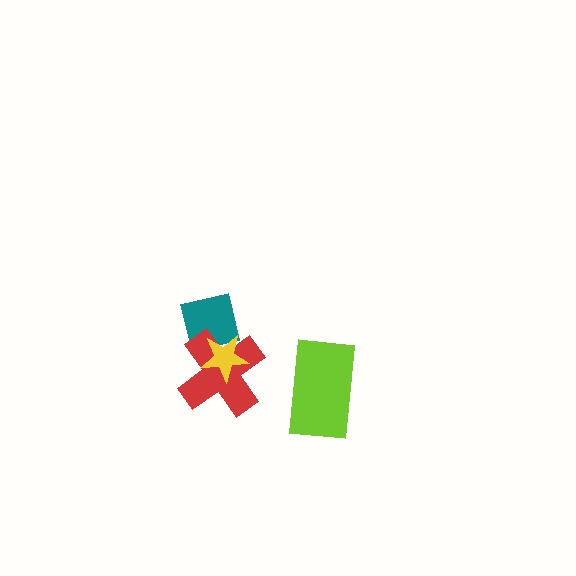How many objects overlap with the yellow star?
2 objects overlap with the yellow star.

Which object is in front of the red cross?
The yellow star is in front of the red cross.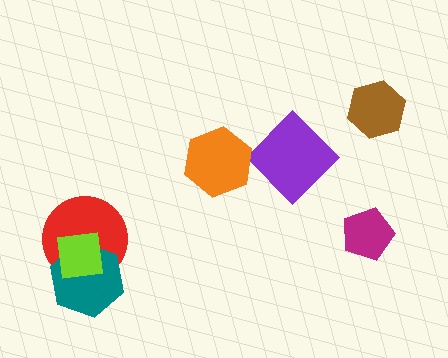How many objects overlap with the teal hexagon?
2 objects overlap with the teal hexagon.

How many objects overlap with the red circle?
2 objects overlap with the red circle.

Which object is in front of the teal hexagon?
The lime square is in front of the teal hexagon.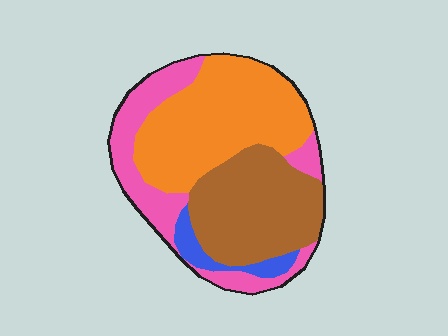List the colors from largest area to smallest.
From largest to smallest: orange, brown, pink, blue.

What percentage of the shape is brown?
Brown covers 31% of the shape.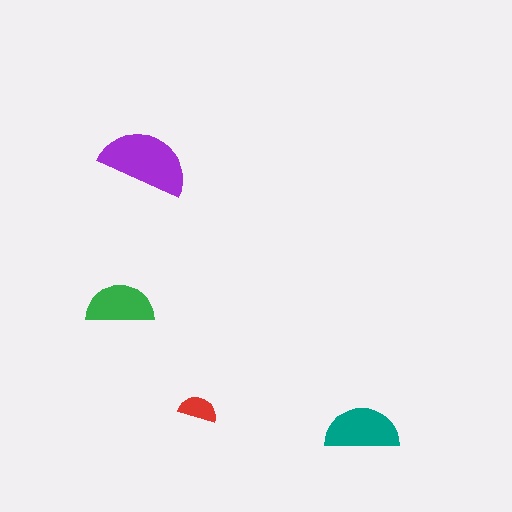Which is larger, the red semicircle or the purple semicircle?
The purple one.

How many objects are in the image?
There are 4 objects in the image.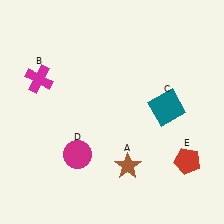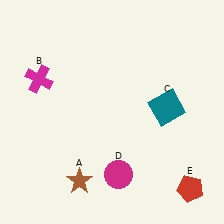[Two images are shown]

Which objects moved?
The objects that moved are: the brown star (A), the magenta circle (D), the red pentagon (E).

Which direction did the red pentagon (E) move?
The red pentagon (E) moved down.